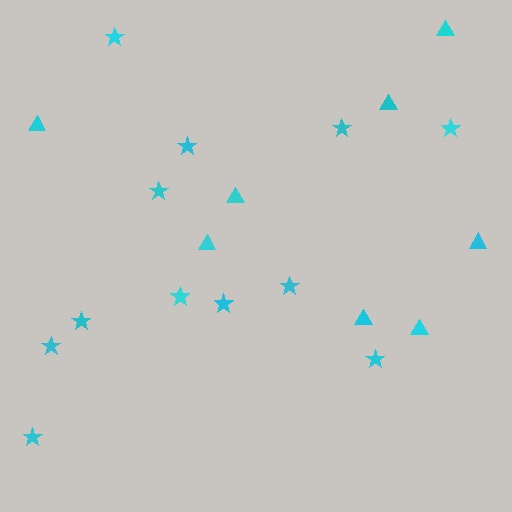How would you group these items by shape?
There are 2 groups: one group of stars (12) and one group of triangles (8).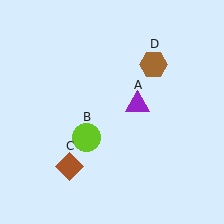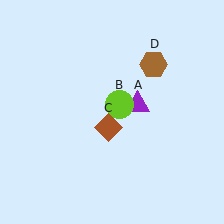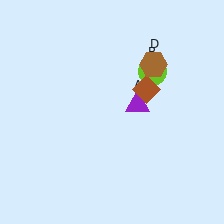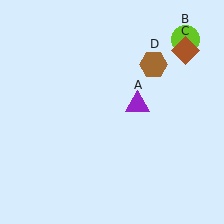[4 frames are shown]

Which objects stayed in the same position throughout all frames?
Purple triangle (object A) and brown hexagon (object D) remained stationary.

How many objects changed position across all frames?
2 objects changed position: lime circle (object B), brown diamond (object C).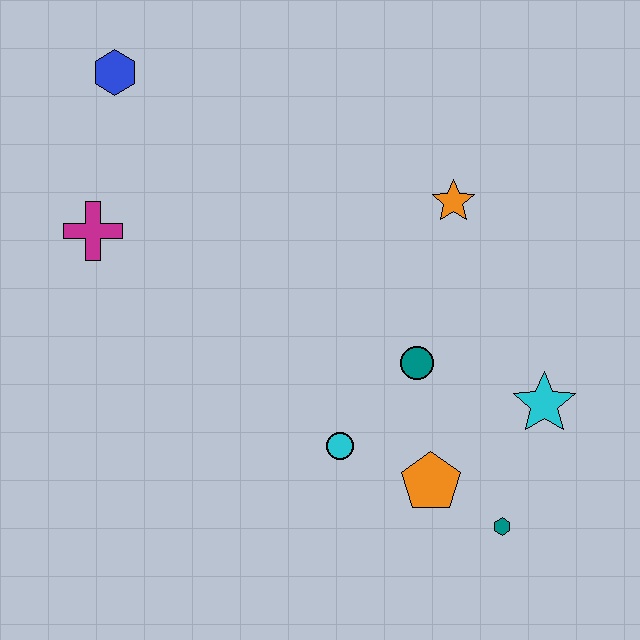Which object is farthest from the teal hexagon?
The blue hexagon is farthest from the teal hexagon.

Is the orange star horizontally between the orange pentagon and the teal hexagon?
Yes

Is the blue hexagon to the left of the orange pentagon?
Yes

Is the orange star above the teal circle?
Yes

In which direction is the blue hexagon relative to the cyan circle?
The blue hexagon is above the cyan circle.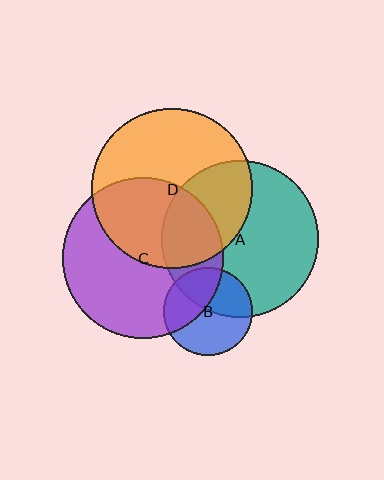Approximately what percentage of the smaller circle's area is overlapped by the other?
Approximately 45%.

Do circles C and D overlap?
Yes.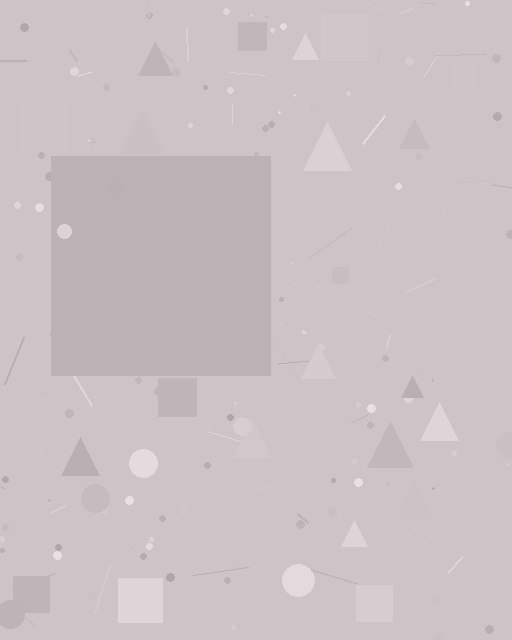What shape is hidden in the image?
A square is hidden in the image.